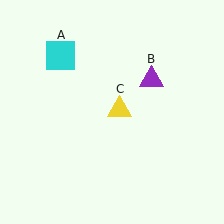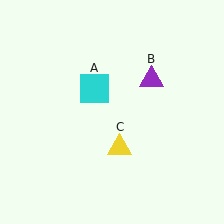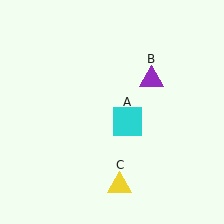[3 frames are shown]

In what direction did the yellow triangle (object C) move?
The yellow triangle (object C) moved down.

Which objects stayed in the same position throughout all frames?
Purple triangle (object B) remained stationary.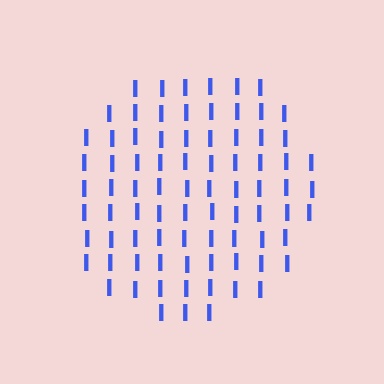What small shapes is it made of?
It is made of small letter I's.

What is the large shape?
The large shape is a circle.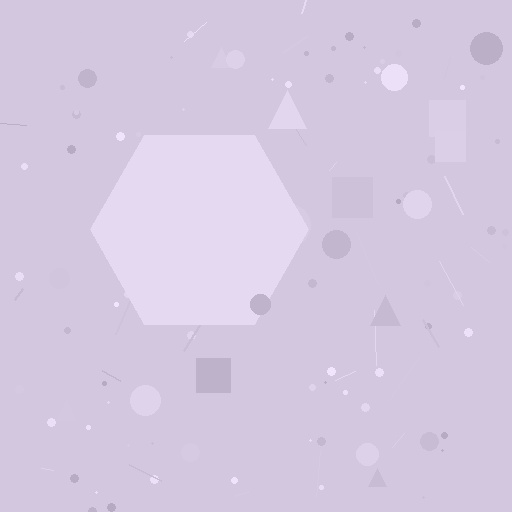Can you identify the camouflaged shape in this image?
The camouflaged shape is a hexagon.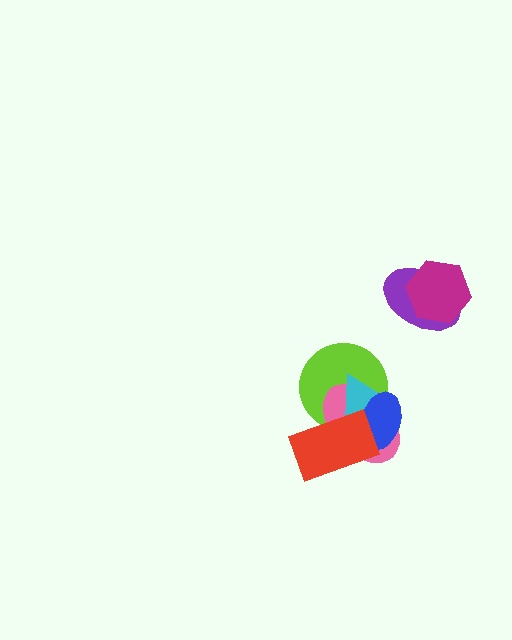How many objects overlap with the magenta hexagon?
1 object overlaps with the magenta hexagon.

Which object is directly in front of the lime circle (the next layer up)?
The pink ellipse is directly in front of the lime circle.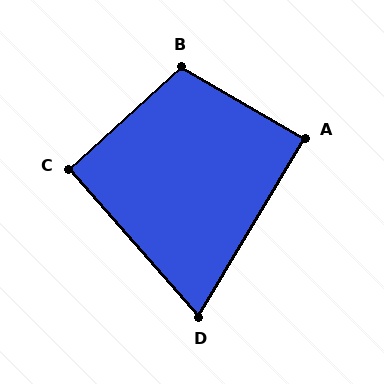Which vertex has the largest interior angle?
B, at approximately 108 degrees.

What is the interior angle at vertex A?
Approximately 89 degrees (approximately right).